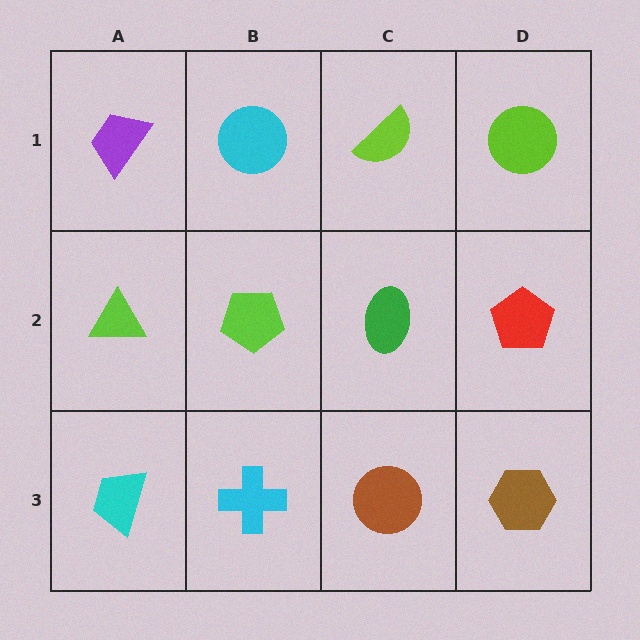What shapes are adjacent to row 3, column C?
A green ellipse (row 2, column C), a cyan cross (row 3, column B), a brown hexagon (row 3, column D).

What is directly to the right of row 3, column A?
A cyan cross.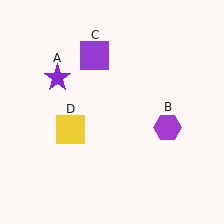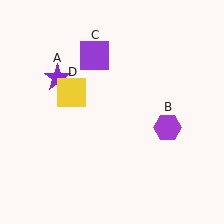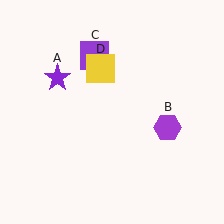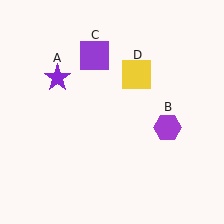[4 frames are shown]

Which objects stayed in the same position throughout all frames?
Purple star (object A) and purple hexagon (object B) and purple square (object C) remained stationary.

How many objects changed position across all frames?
1 object changed position: yellow square (object D).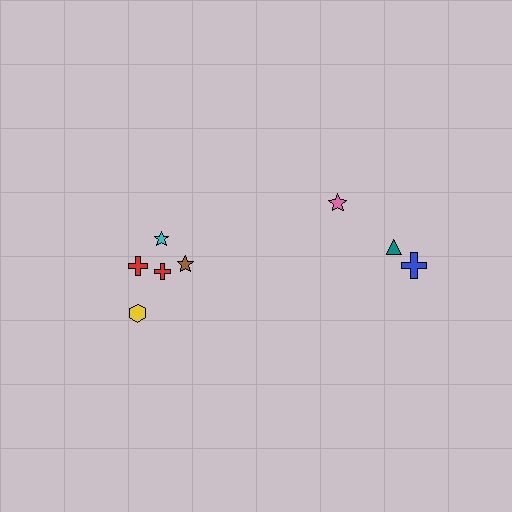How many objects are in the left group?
There are 5 objects.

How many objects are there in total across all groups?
There are 8 objects.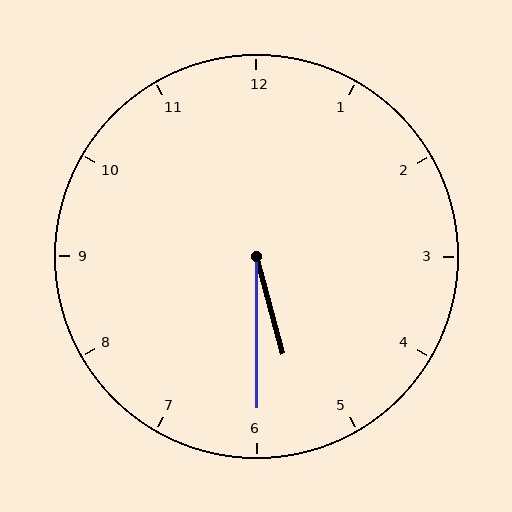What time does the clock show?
5:30.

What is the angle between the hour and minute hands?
Approximately 15 degrees.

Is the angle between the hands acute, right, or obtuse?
It is acute.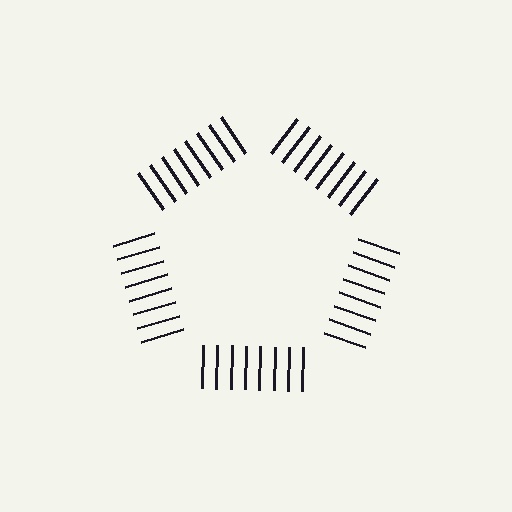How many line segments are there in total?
40 — 8 along each of the 5 edges.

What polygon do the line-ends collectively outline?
An illusory pentagon — the line segments terminate on its edges but no continuous stroke is drawn.